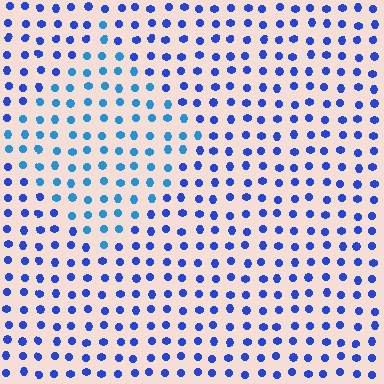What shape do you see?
I see a diamond.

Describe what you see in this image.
The image is filled with small blue elements in a uniform arrangement. A diamond-shaped region is visible where the elements are tinted to a slightly different hue, forming a subtle color boundary.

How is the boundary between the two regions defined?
The boundary is defined purely by a slight shift in hue (about 28 degrees). Spacing, size, and orientation are identical on both sides.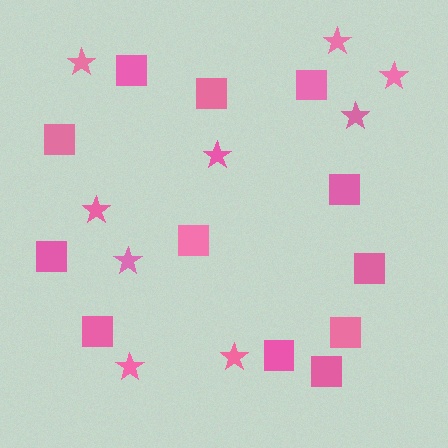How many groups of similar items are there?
There are 2 groups: one group of stars (9) and one group of squares (12).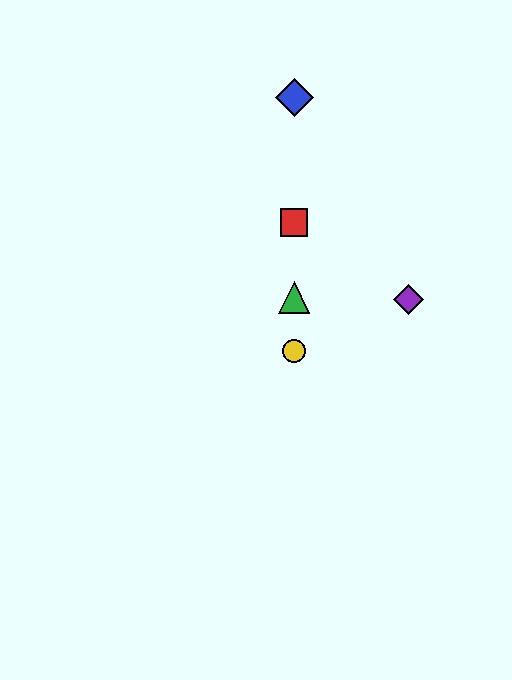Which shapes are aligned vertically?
The red square, the blue diamond, the green triangle, the yellow circle are aligned vertically.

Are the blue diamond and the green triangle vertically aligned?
Yes, both are at x≈294.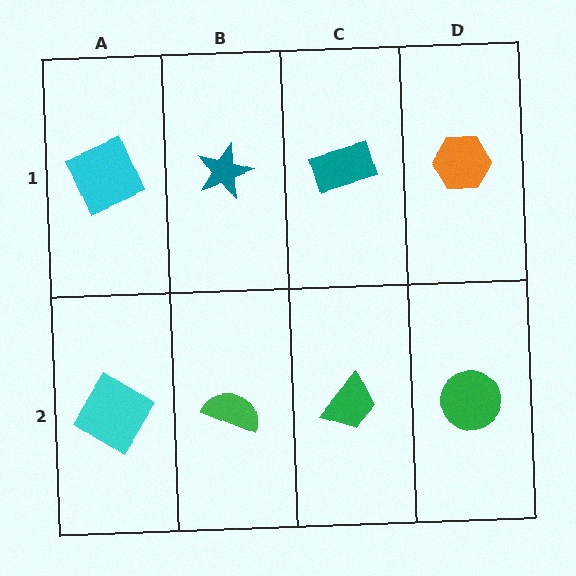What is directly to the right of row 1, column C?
An orange hexagon.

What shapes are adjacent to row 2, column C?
A teal rectangle (row 1, column C), a green semicircle (row 2, column B), a green circle (row 2, column D).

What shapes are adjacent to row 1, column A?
A cyan diamond (row 2, column A), a teal star (row 1, column B).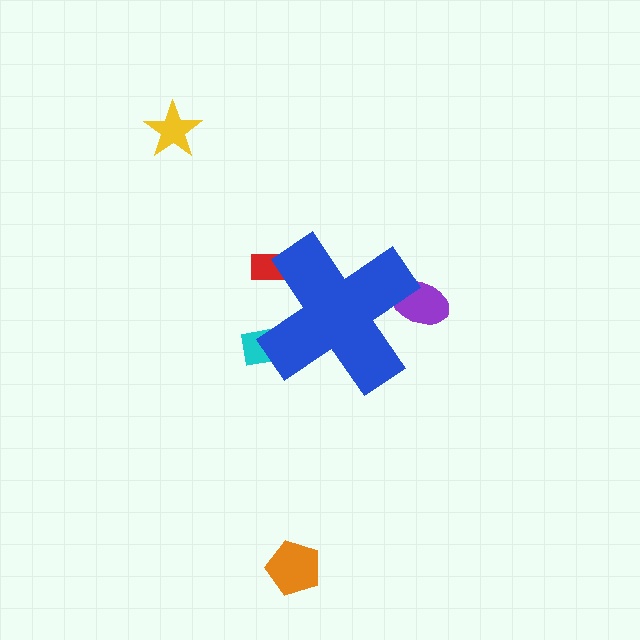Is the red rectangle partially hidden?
Yes, the red rectangle is partially hidden behind the blue cross.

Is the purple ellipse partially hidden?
Yes, the purple ellipse is partially hidden behind the blue cross.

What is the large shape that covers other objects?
A blue cross.